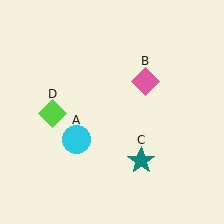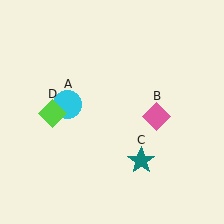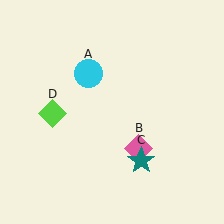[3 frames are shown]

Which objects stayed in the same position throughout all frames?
Teal star (object C) and lime diamond (object D) remained stationary.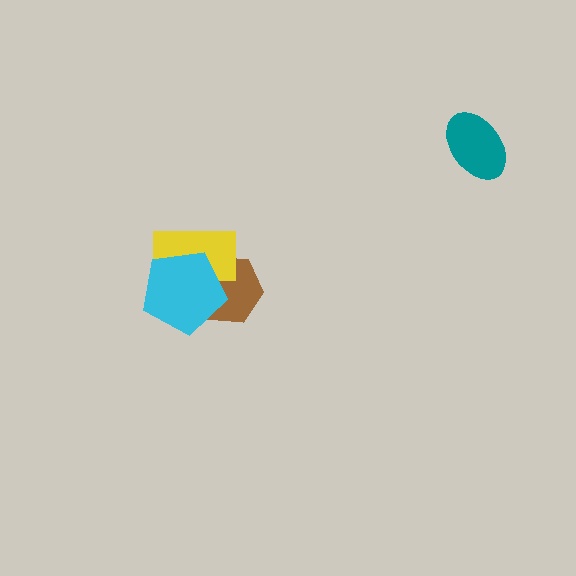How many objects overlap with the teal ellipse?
0 objects overlap with the teal ellipse.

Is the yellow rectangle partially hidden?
Yes, it is partially covered by another shape.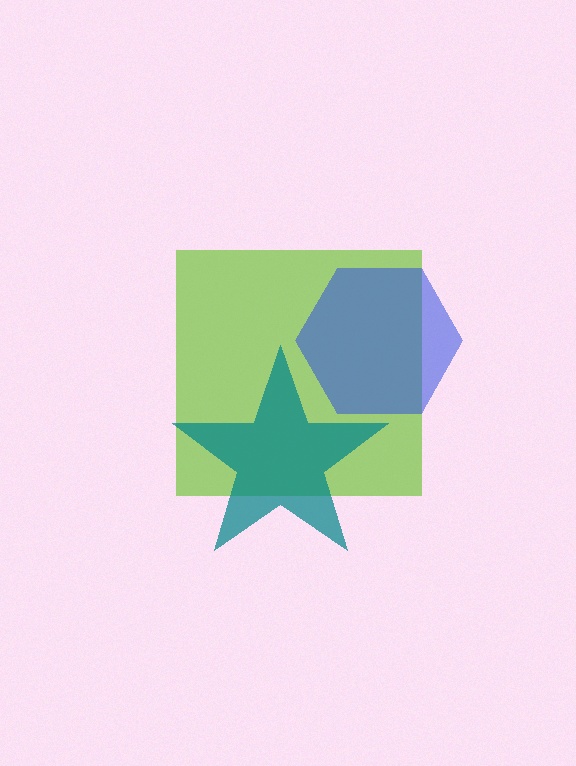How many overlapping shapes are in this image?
There are 3 overlapping shapes in the image.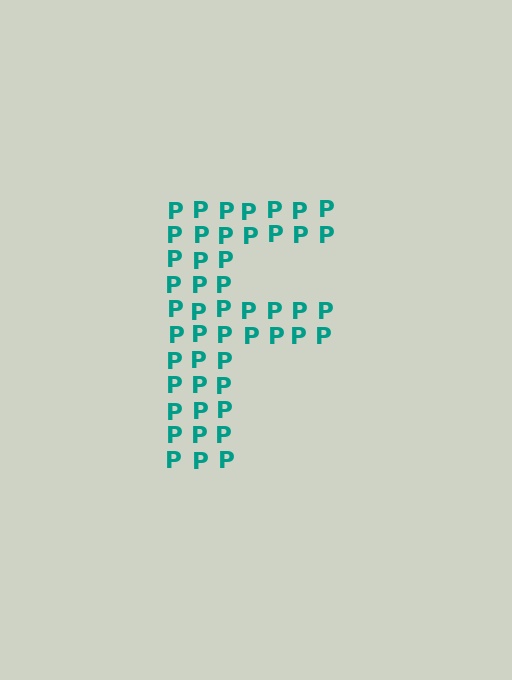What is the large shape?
The large shape is the letter F.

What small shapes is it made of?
It is made of small letter P's.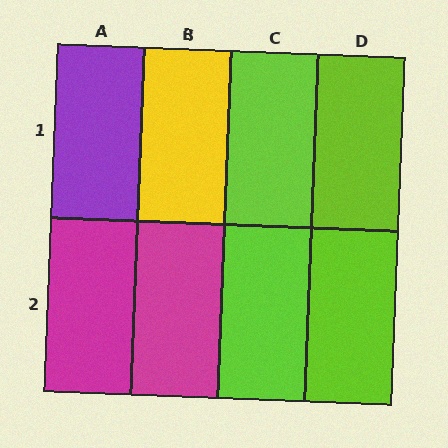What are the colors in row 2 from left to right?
Magenta, magenta, lime, lime.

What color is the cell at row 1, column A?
Purple.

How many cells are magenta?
2 cells are magenta.